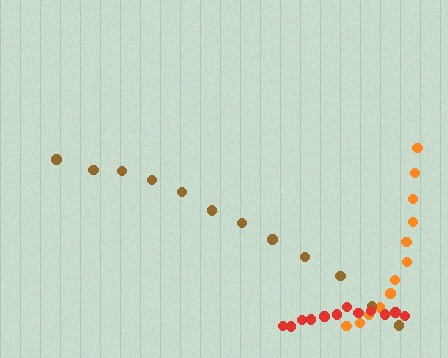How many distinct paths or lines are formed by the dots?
There are 3 distinct paths.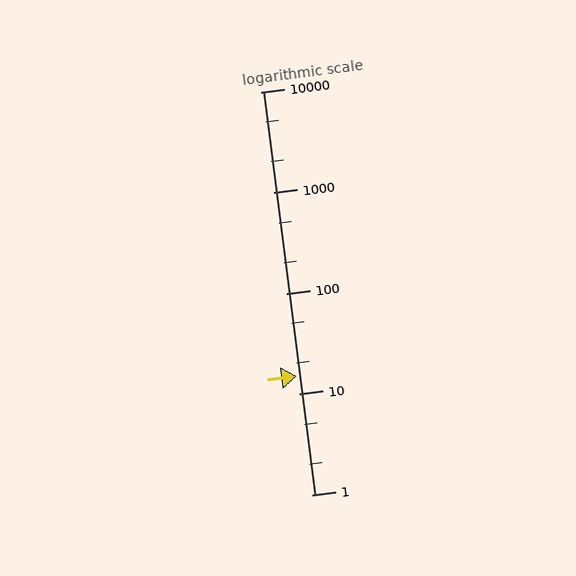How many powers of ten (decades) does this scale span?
The scale spans 4 decades, from 1 to 10000.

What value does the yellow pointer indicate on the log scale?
The pointer indicates approximately 15.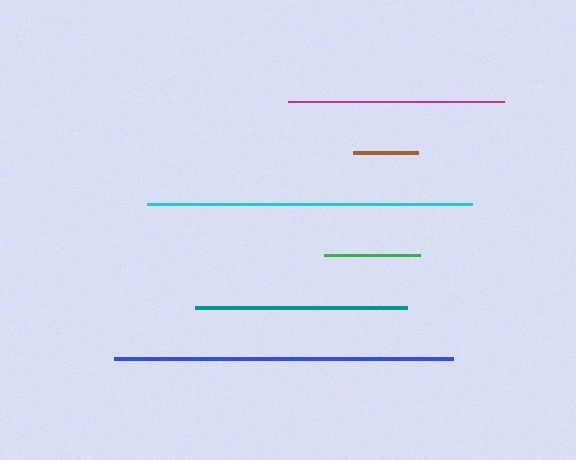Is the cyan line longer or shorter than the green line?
The cyan line is longer than the green line.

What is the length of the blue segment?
The blue segment is approximately 340 pixels long.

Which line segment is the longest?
The blue line is the longest at approximately 340 pixels.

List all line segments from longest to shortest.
From longest to shortest: blue, cyan, magenta, teal, green, brown.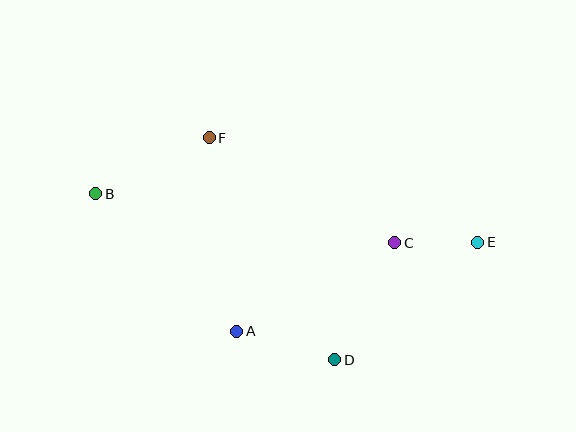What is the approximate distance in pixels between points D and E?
The distance between D and E is approximately 185 pixels.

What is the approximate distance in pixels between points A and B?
The distance between A and B is approximately 197 pixels.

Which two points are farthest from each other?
Points B and E are farthest from each other.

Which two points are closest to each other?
Points C and E are closest to each other.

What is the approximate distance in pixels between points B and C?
The distance between B and C is approximately 303 pixels.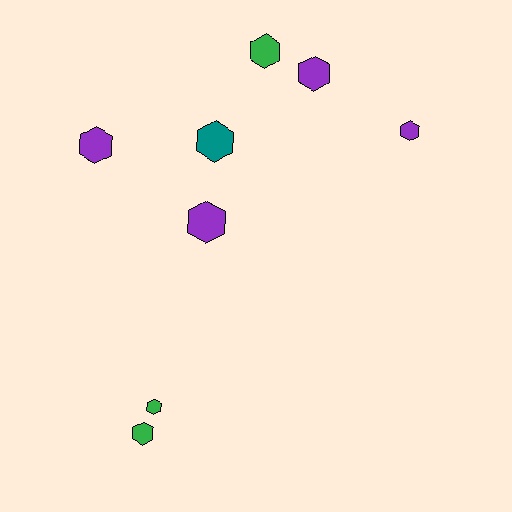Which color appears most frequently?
Purple, with 4 objects.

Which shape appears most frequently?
Hexagon, with 8 objects.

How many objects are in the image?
There are 8 objects.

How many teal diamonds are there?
There are no teal diamonds.